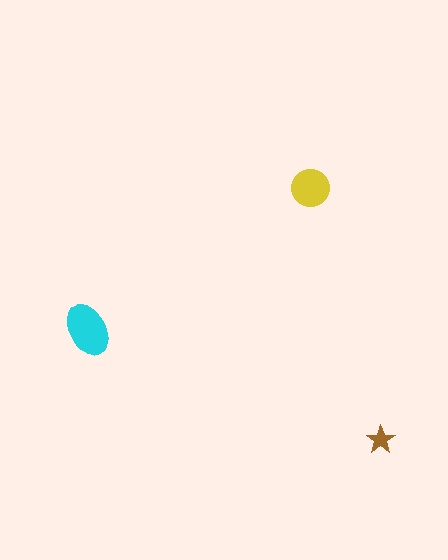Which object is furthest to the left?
The cyan ellipse is leftmost.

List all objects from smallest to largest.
The brown star, the yellow circle, the cyan ellipse.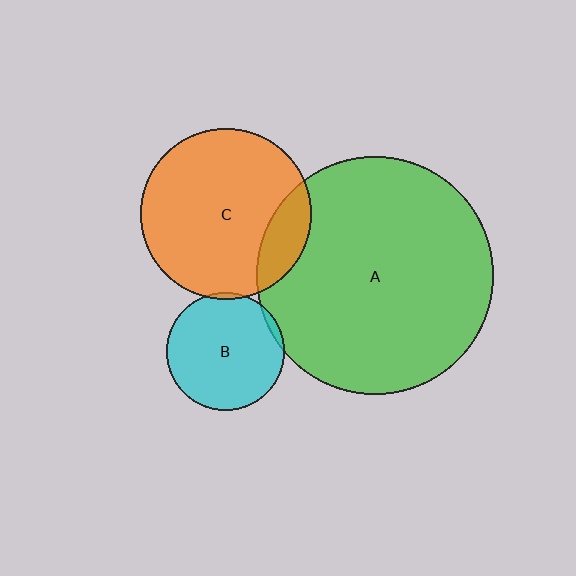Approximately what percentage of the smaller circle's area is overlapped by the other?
Approximately 15%.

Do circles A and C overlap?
Yes.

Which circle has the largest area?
Circle A (green).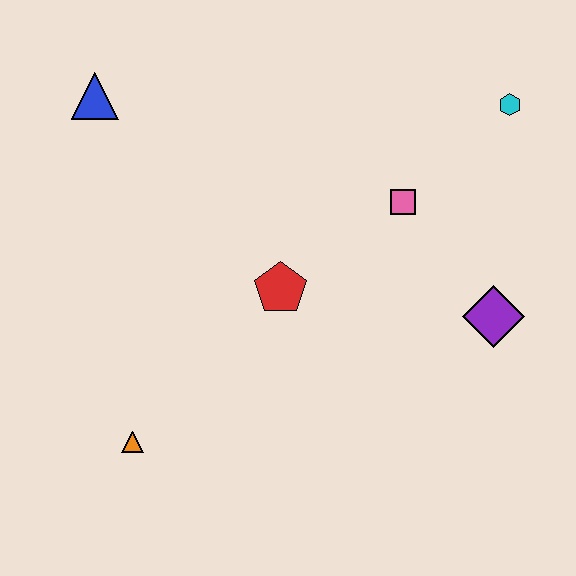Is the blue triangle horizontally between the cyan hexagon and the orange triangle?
No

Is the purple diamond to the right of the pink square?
Yes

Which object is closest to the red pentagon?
The pink square is closest to the red pentagon.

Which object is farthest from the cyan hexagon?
The orange triangle is farthest from the cyan hexagon.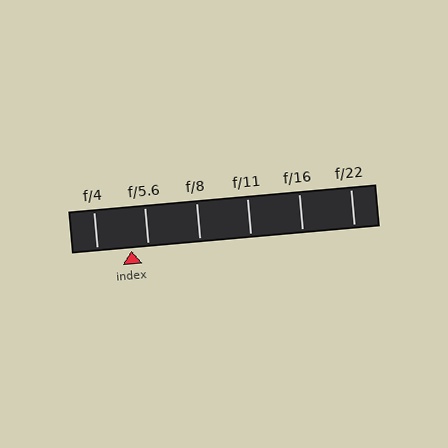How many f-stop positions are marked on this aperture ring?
There are 6 f-stop positions marked.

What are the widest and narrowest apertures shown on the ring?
The widest aperture shown is f/4 and the narrowest is f/22.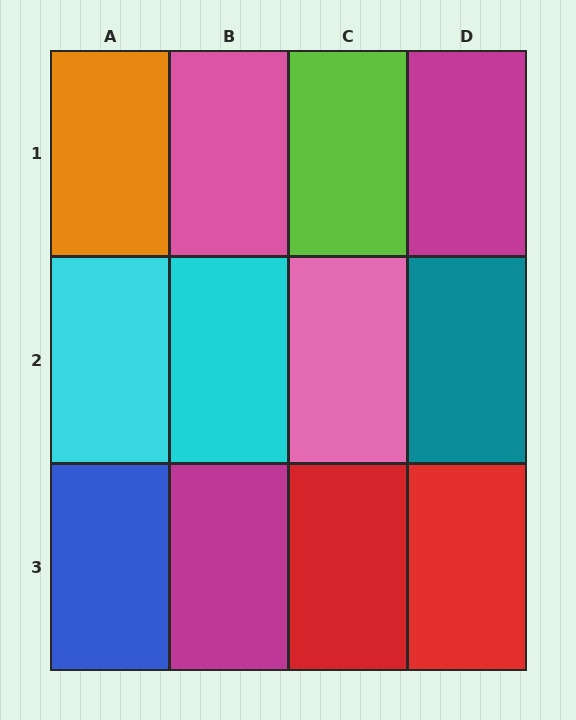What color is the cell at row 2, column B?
Cyan.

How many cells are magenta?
2 cells are magenta.